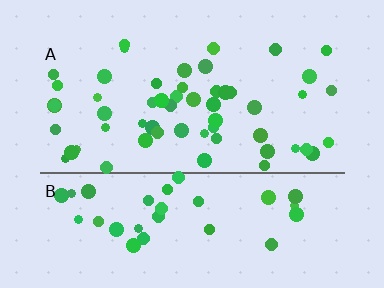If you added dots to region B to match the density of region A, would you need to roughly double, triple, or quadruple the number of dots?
Approximately double.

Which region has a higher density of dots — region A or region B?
A (the top).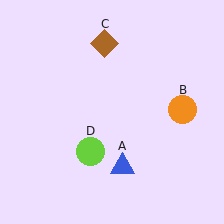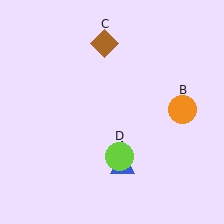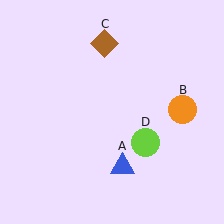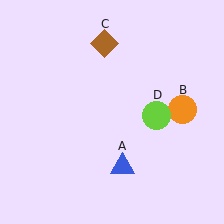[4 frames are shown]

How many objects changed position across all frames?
1 object changed position: lime circle (object D).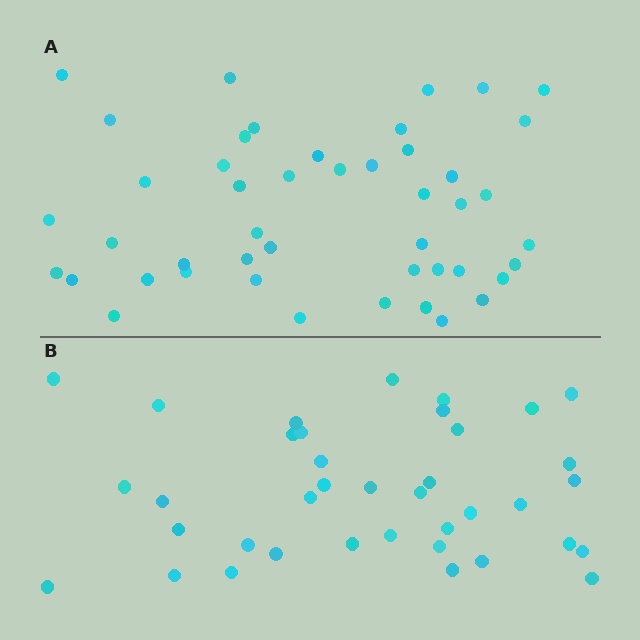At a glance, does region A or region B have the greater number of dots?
Region A (the top region) has more dots.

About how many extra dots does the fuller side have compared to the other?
Region A has roughly 8 or so more dots than region B.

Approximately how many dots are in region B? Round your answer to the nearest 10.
About 40 dots. (The exact count is 38, which rounds to 40.)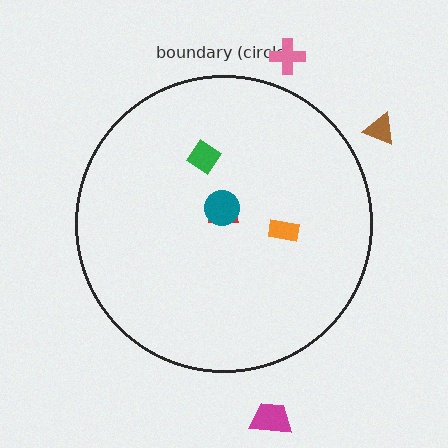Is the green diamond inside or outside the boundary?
Inside.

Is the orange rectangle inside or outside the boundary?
Inside.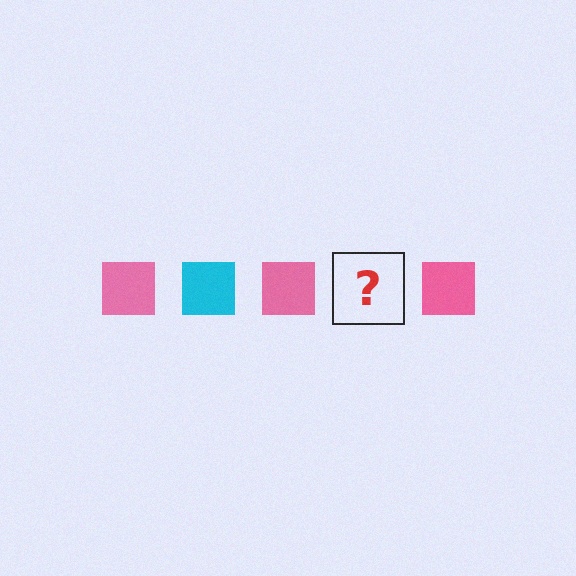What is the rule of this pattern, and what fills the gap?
The rule is that the pattern cycles through pink, cyan squares. The gap should be filled with a cyan square.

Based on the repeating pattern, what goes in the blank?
The blank should be a cyan square.